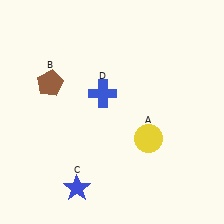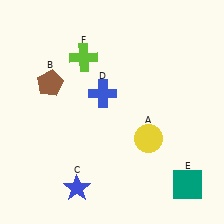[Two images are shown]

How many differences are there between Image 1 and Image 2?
There are 2 differences between the two images.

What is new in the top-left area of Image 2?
A lime cross (F) was added in the top-left area of Image 2.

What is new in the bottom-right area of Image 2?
A teal square (E) was added in the bottom-right area of Image 2.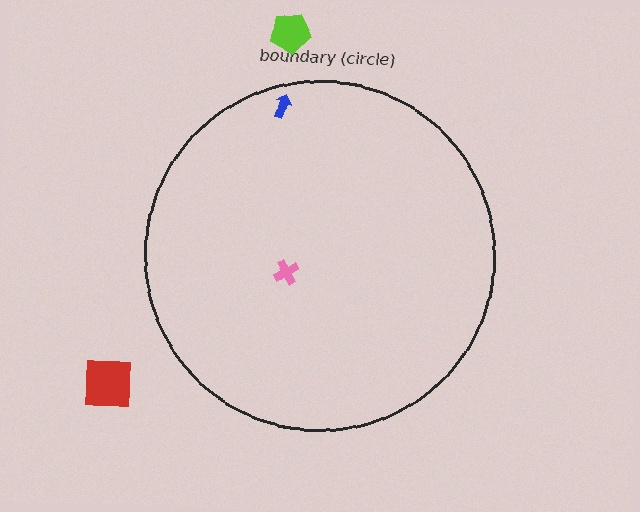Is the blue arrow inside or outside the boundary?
Inside.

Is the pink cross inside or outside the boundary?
Inside.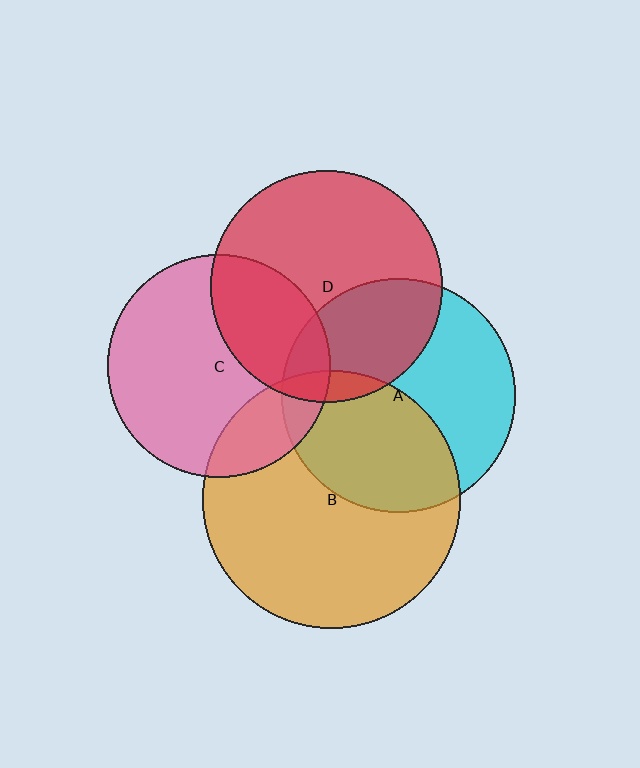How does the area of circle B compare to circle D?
Approximately 1.2 times.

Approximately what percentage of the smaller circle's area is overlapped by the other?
Approximately 35%.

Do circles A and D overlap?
Yes.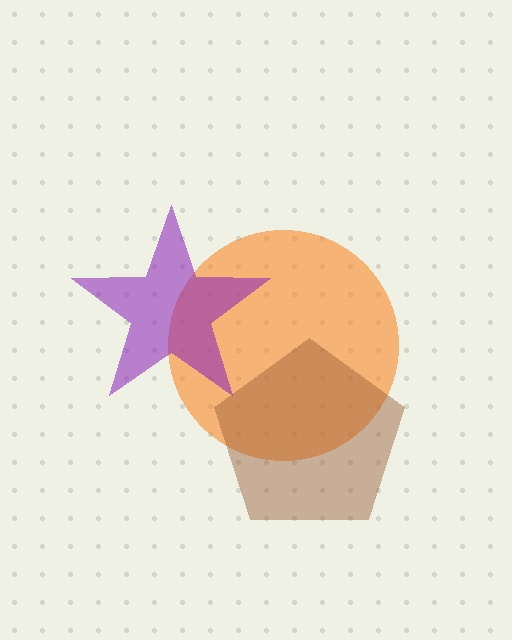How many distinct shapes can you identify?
There are 3 distinct shapes: an orange circle, a brown pentagon, a purple star.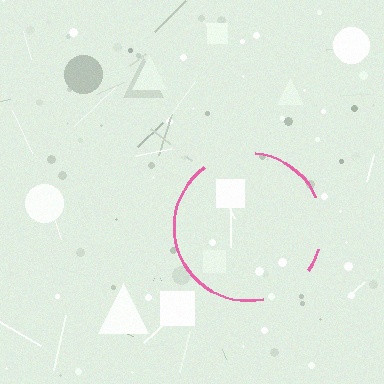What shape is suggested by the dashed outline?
The dashed outline suggests a circle.